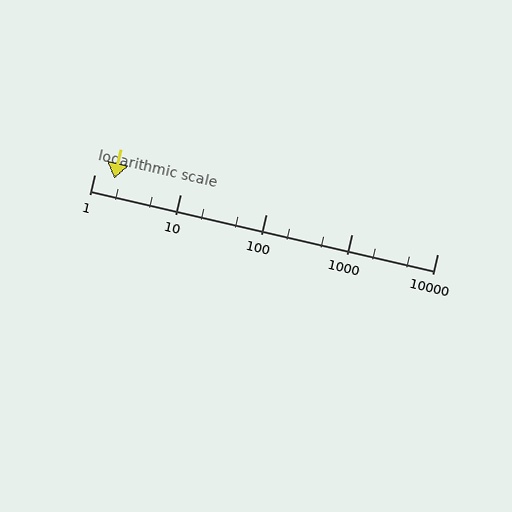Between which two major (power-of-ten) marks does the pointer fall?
The pointer is between 1 and 10.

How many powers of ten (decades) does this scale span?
The scale spans 4 decades, from 1 to 10000.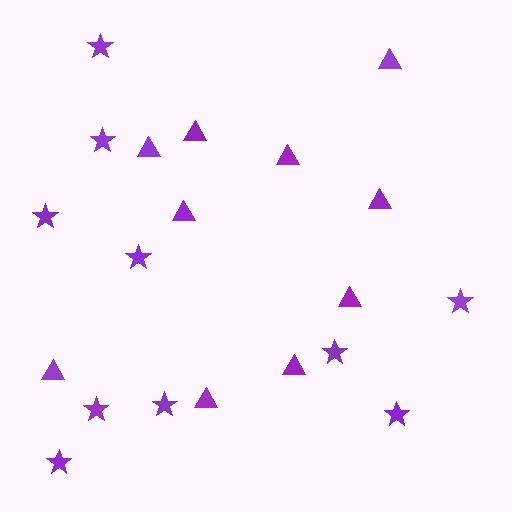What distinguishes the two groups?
There are 2 groups: one group of triangles (10) and one group of stars (10).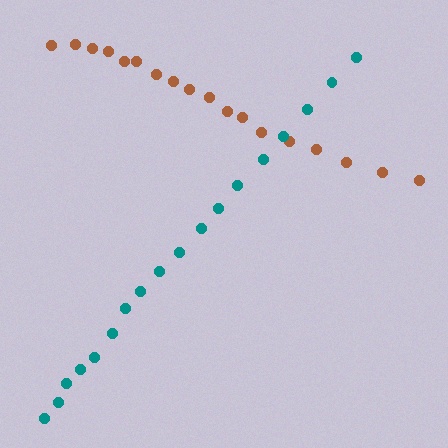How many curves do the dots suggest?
There are 2 distinct paths.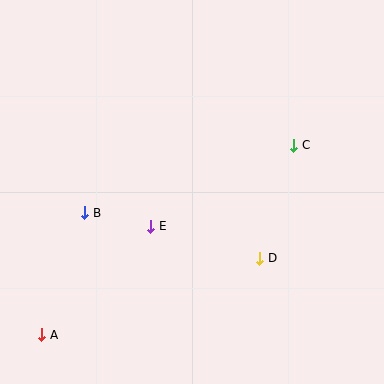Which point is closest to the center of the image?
Point E at (151, 226) is closest to the center.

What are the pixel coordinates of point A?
Point A is at (42, 335).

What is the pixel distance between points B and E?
The distance between B and E is 67 pixels.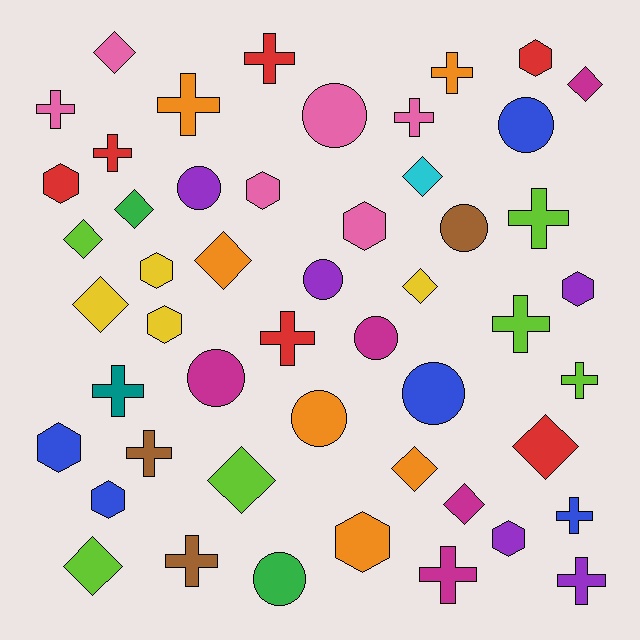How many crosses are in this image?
There are 16 crosses.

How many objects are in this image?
There are 50 objects.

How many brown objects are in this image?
There are 3 brown objects.